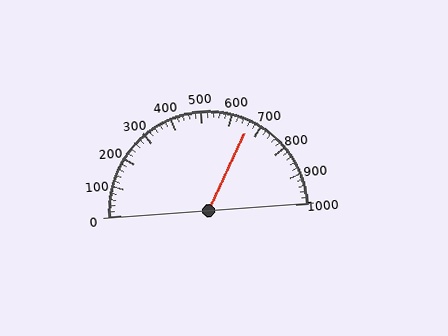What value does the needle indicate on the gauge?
The needle indicates approximately 660.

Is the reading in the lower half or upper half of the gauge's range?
The reading is in the upper half of the range (0 to 1000).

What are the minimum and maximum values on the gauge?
The gauge ranges from 0 to 1000.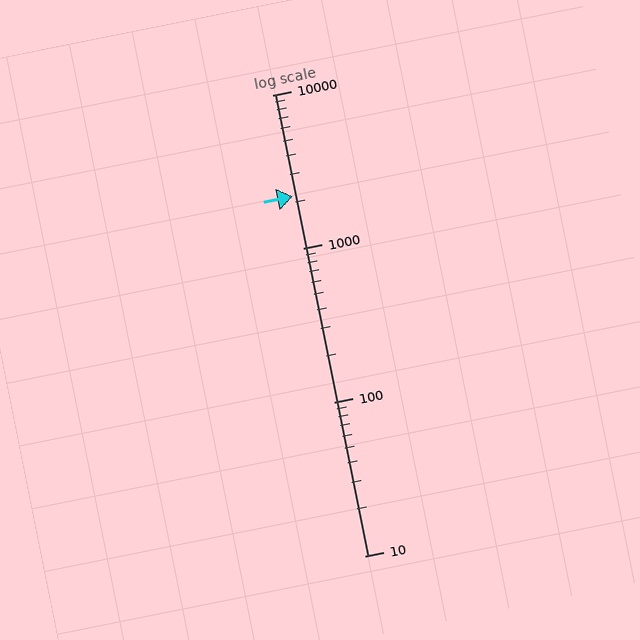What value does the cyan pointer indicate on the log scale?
The pointer indicates approximately 2200.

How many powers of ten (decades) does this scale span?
The scale spans 3 decades, from 10 to 10000.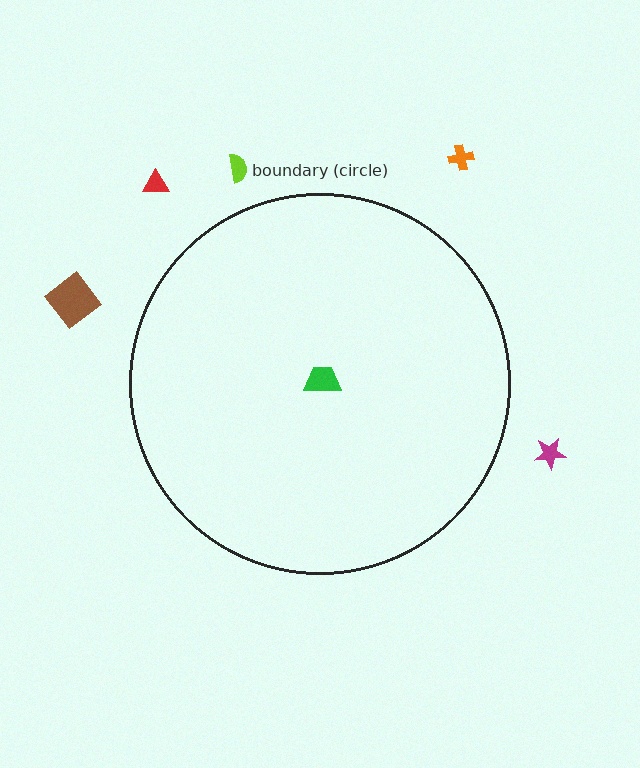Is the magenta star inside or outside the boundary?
Outside.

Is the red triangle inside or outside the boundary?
Outside.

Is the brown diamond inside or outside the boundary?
Outside.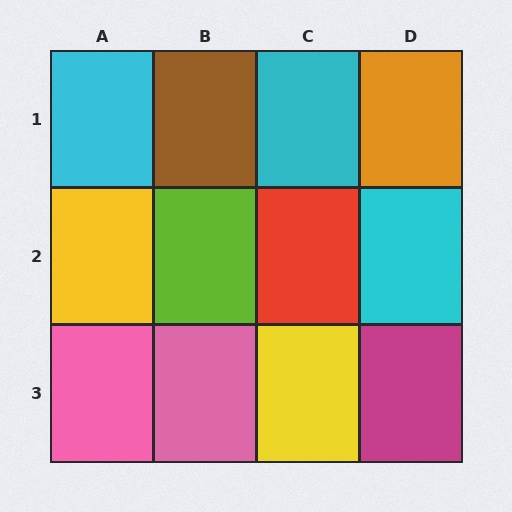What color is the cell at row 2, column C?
Red.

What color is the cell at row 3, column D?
Magenta.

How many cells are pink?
2 cells are pink.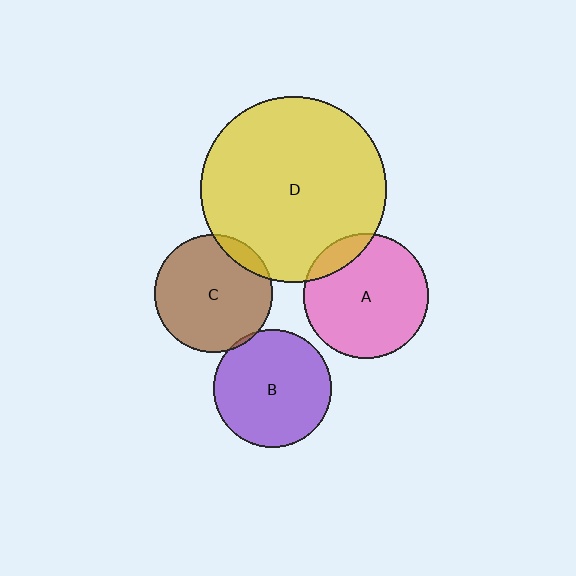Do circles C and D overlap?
Yes.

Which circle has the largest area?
Circle D (yellow).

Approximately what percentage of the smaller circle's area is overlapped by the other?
Approximately 10%.